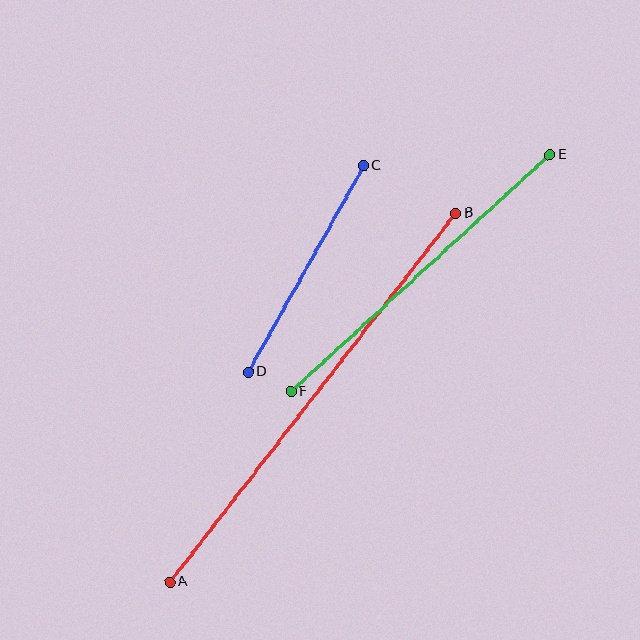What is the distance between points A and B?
The distance is approximately 467 pixels.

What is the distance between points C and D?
The distance is approximately 237 pixels.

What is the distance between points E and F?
The distance is approximately 351 pixels.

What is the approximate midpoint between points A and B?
The midpoint is at approximately (313, 398) pixels.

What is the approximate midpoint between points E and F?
The midpoint is at approximately (420, 273) pixels.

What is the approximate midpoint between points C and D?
The midpoint is at approximately (306, 269) pixels.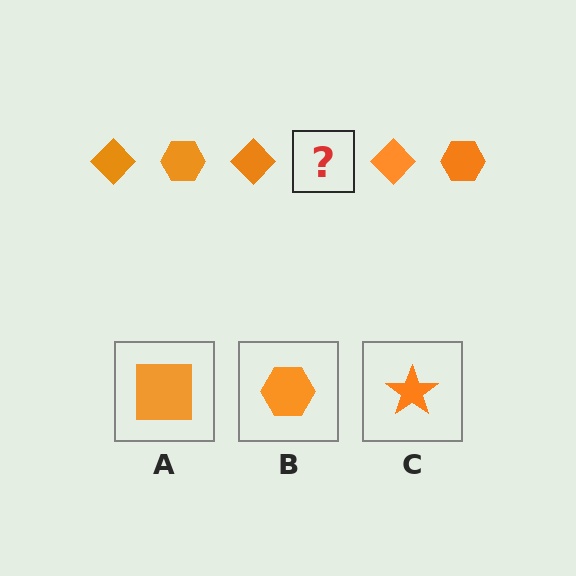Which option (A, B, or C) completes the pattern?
B.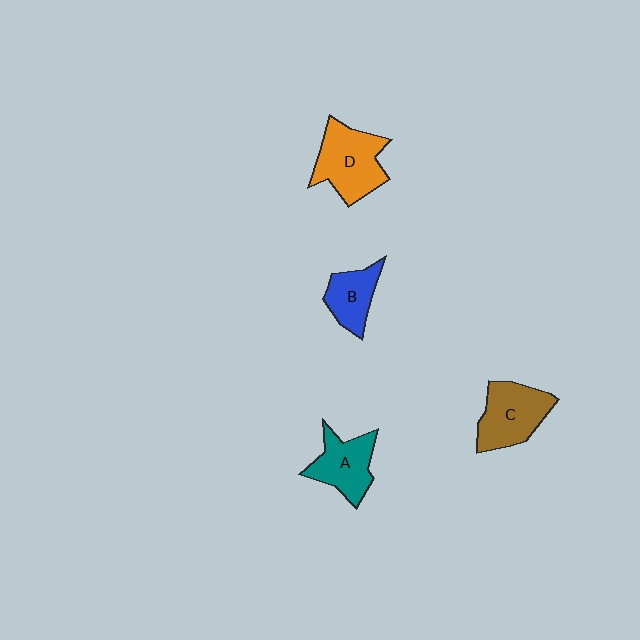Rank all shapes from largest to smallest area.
From largest to smallest: D (orange), C (brown), A (teal), B (blue).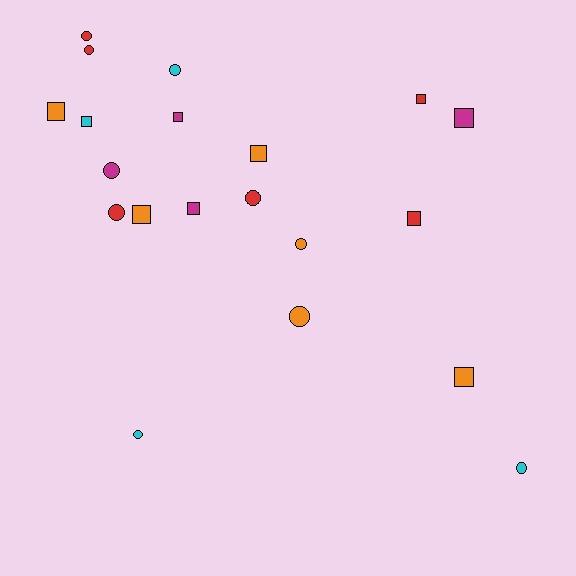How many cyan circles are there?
There are 3 cyan circles.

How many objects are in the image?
There are 20 objects.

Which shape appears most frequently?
Circle, with 10 objects.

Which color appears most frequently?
Orange, with 6 objects.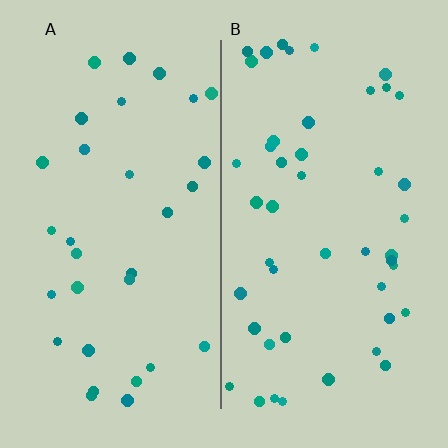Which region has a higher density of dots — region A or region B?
B (the right).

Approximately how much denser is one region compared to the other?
Approximately 1.5× — region B over region A.